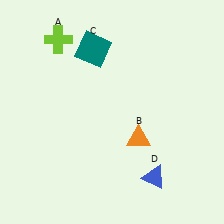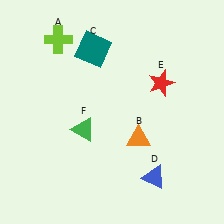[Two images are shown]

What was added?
A red star (E), a green triangle (F) were added in Image 2.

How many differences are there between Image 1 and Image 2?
There are 2 differences between the two images.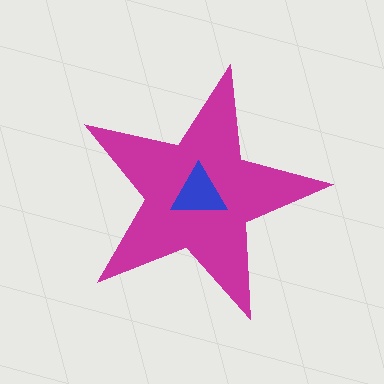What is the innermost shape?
The blue triangle.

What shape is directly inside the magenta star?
The blue triangle.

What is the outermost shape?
The magenta star.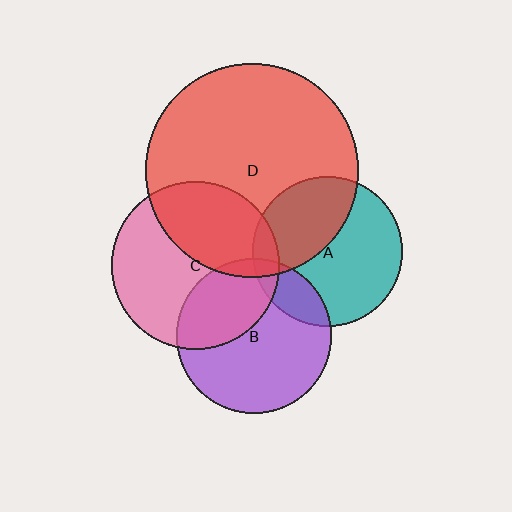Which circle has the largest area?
Circle D (red).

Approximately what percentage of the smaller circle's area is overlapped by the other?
Approximately 40%.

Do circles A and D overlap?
Yes.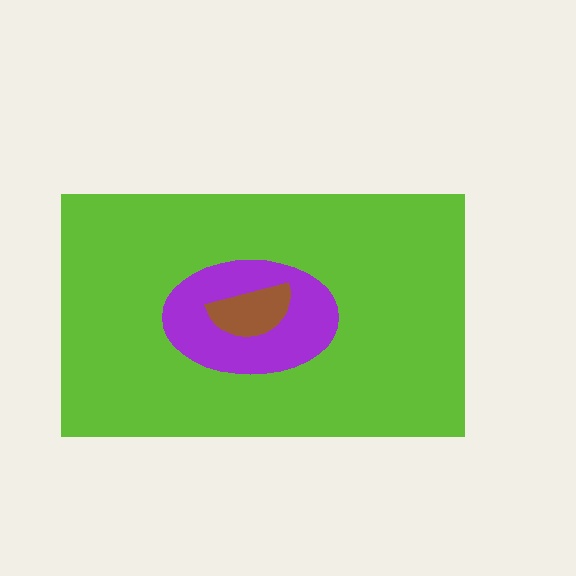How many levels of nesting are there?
3.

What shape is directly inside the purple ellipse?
The brown semicircle.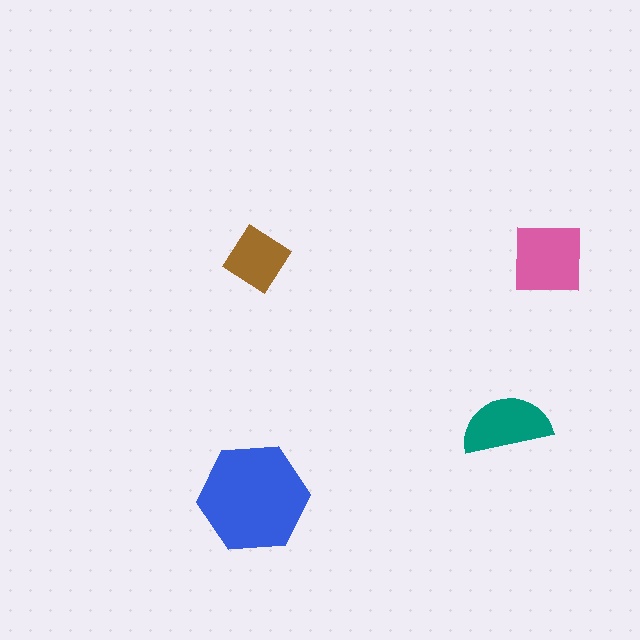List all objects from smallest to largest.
The brown diamond, the teal semicircle, the pink square, the blue hexagon.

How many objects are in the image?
There are 4 objects in the image.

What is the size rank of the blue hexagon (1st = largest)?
1st.